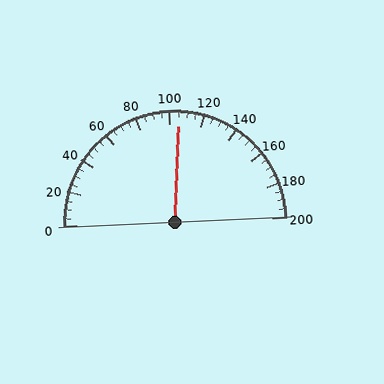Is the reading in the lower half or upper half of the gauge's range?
The reading is in the upper half of the range (0 to 200).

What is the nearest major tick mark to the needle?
The nearest major tick mark is 100.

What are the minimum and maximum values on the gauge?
The gauge ranges from 0 to 200.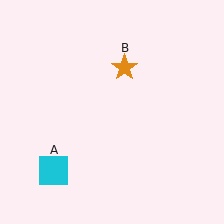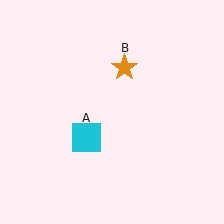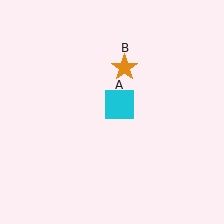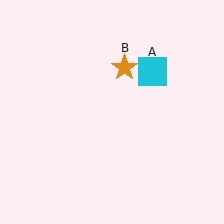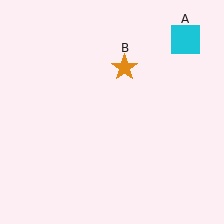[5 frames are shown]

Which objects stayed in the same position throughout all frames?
Orange star (object B) remained stationary.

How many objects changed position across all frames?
1 object changed position: cyan square (object A).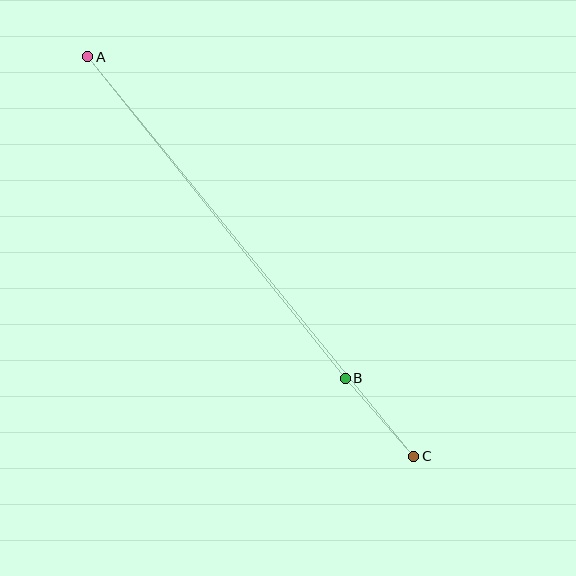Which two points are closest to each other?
Points B and C are closest to each other.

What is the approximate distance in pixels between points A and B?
The distance between A and B is approximately 412 pixels.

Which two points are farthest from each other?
Points A and C are farthest from each other.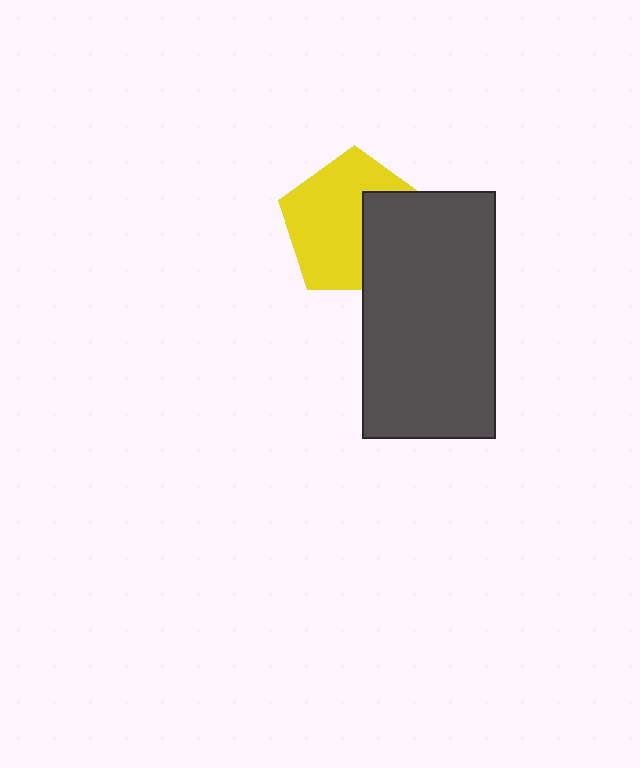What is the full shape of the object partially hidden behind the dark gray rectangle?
The partially hidden object is a yellow pentagon.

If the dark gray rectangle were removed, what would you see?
You would see the complete yellow pentagon.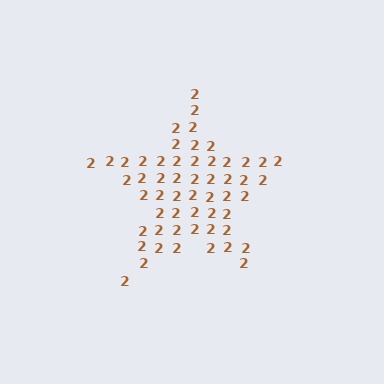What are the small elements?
The small elements are digit 2's.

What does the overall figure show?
The overall figure shows a star.